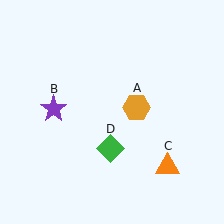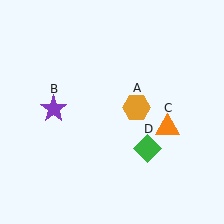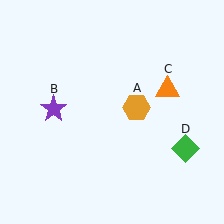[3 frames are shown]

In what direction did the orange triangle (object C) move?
The orange triangle (object C) moved up.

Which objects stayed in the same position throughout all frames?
Orange hexagon (object A) and purple star (object B) remained stationary.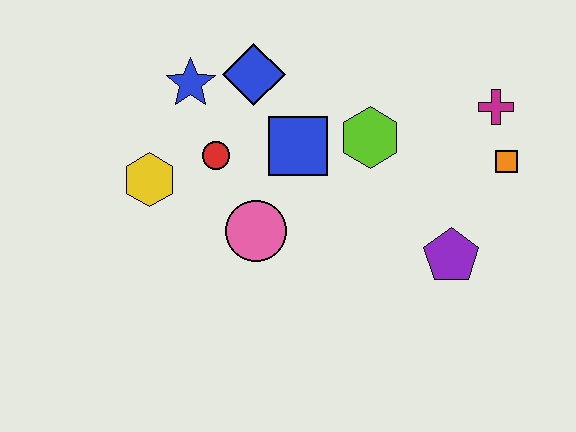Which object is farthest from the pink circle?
The magenta cross is farthest from the pink circle.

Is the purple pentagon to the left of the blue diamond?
No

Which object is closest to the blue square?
The lime hexagon is closest to the blue square.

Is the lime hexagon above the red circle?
Yes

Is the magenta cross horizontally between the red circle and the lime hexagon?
No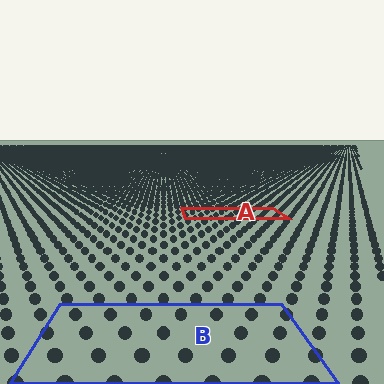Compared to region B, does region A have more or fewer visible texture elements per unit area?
Region A has more texture elements per unit area — they are packed more densely because it is farther away.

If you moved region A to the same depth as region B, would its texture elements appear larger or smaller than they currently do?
They would appear larger. At a closer depth, the same texture elements are projected at a bigger on-screen size.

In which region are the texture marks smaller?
The texture marks are smaller in region A, because it is farther away.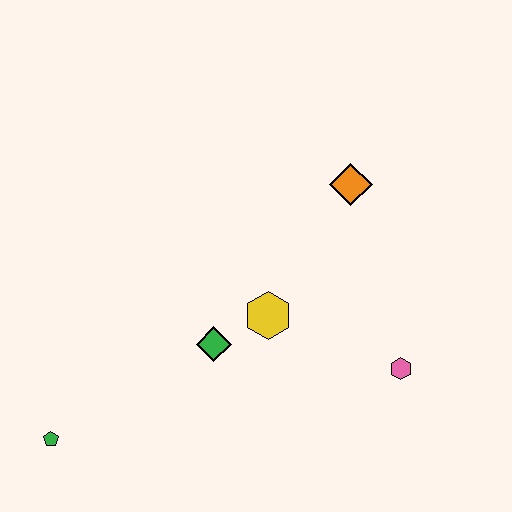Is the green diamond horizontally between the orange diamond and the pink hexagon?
No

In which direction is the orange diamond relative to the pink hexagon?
The orange diamond is above the pink hexagon.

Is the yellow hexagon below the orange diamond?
Yes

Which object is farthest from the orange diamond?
The green pentagon is farthest from the orange diamond.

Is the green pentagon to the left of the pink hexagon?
Yes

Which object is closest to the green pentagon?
The green diamond is closest to the green pentagon.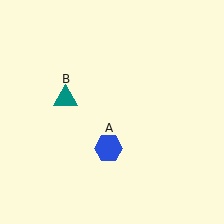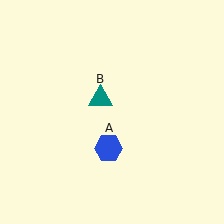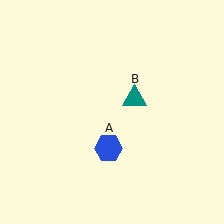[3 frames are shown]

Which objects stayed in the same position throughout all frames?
Blue hexagon (object A) remained stationary.